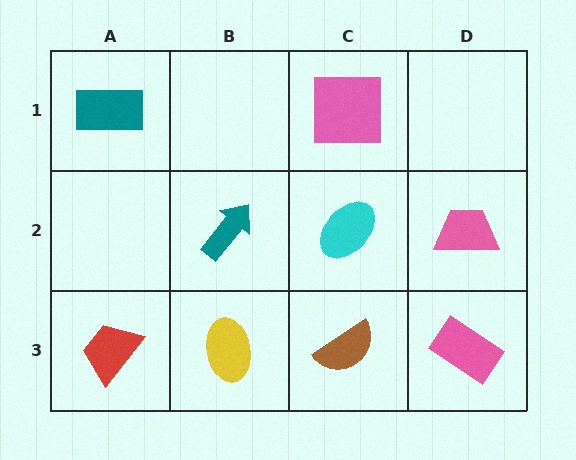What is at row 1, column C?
A pink square.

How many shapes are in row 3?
4 shapes.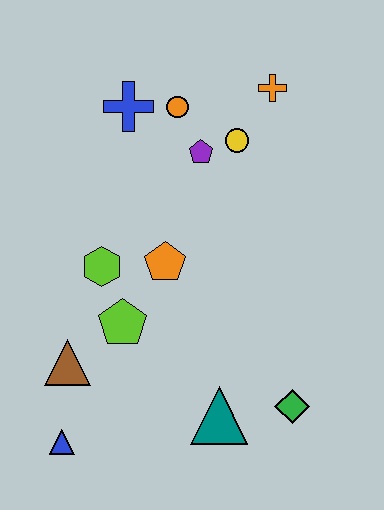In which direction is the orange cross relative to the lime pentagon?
The orange cross is above the lime pentagon.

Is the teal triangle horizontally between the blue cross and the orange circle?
No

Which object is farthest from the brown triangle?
The orange cross is farthest from the brown triangle.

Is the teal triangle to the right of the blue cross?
Yes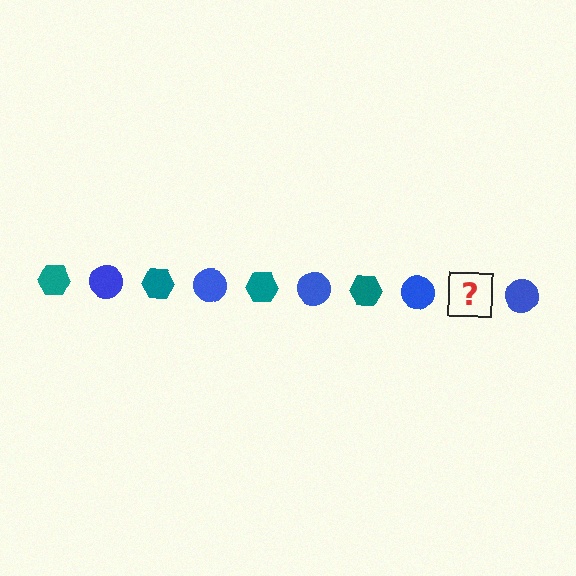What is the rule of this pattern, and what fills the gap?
The rule is that the pattern alternates between teal hexagon and blue circle. The gap should be filled with a teal hexagon.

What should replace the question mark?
The question mark should be replaced with a teal hexagon.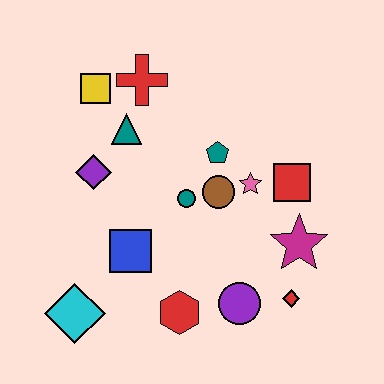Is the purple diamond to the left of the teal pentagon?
Yes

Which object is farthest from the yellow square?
The red diamond is farthest from the yellow square.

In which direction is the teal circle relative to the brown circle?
The teal circle is to the left of the brown circle.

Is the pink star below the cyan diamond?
No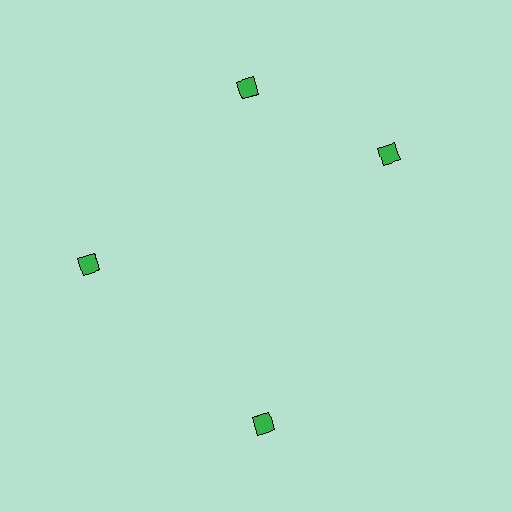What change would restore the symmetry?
The symmetry would be restored by rotating it back into even spacing with its neighbors so that all 4 diamonds sit at equal angles and equal distance from the center.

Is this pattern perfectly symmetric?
No. The 4 green diamonds are arranged in a ring, but one element near the 3 o'clock position is rotated out of alignment along the ring, breaking the 4-fold rotational symmetry.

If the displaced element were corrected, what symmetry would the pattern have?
It would have 4-fold rotational symmetry — the pattern would map onto itself every 90 degrees.